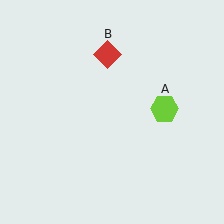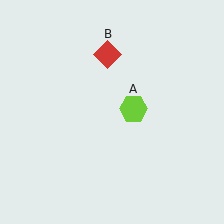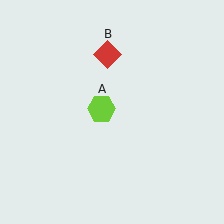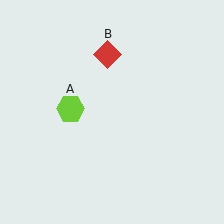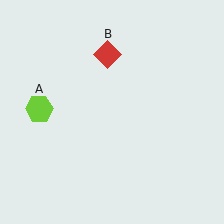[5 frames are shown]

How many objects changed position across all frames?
1 object changed position: lime hexagon (object A).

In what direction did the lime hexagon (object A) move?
The lime hexagon (object A) moved left.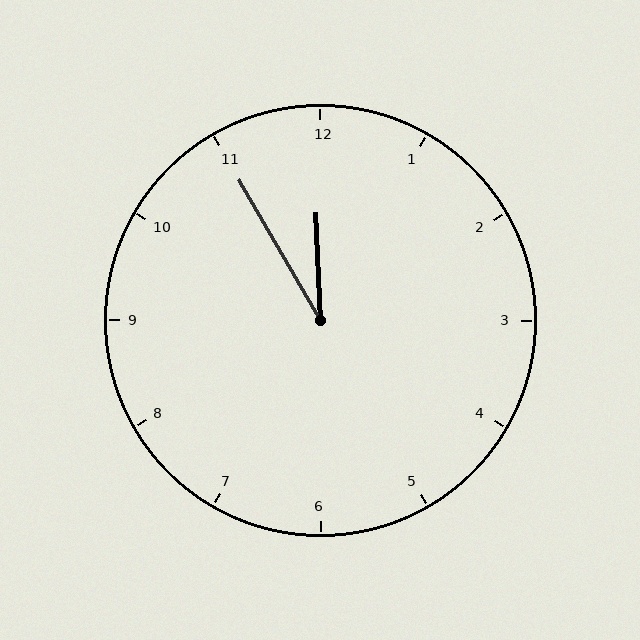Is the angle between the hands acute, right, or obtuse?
It is acute.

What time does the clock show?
11:55.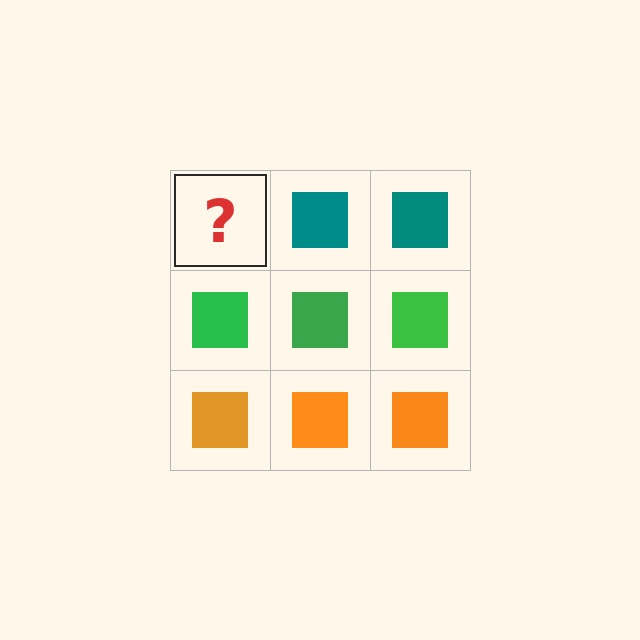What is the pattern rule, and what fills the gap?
The rule is that each row has a consistent color. The gap should be filled with a teal square.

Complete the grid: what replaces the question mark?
The question mark should be replaced with a teal square.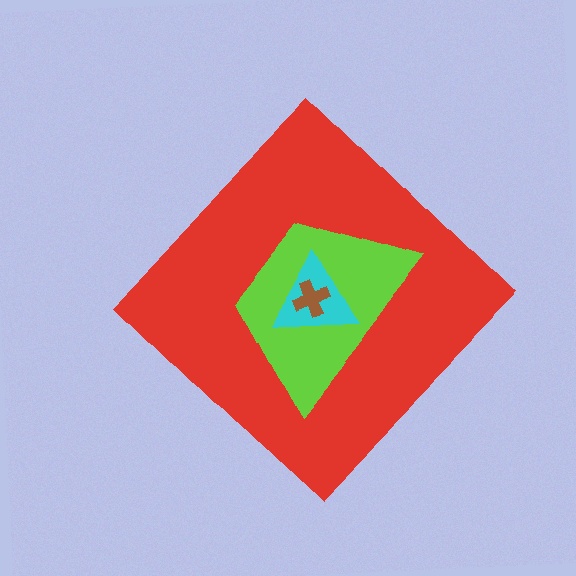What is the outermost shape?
The red diamond.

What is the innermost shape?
The brown cross.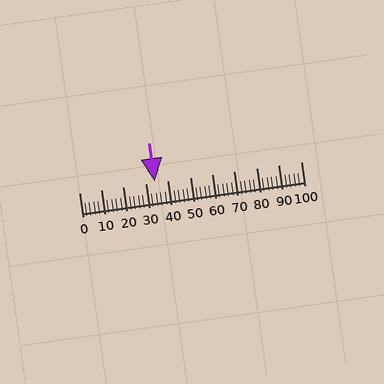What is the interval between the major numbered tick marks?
The major tick marks are spaced 10 units apart.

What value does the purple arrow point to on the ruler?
The purple arrow points to approximately 34.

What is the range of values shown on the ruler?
The ruler shows values from 0 to 100.